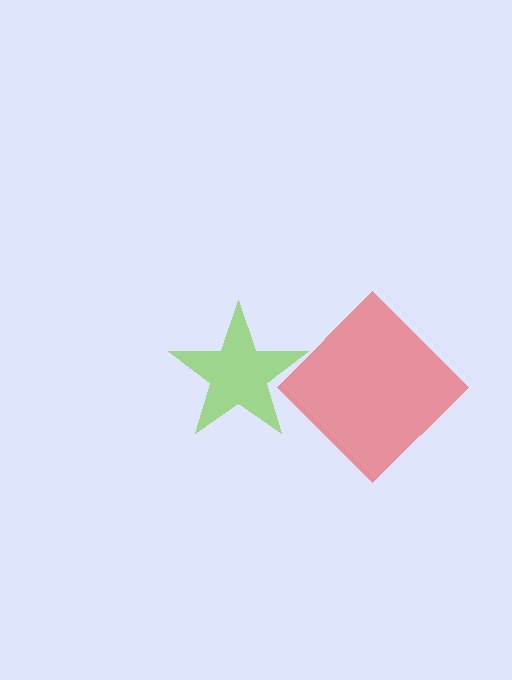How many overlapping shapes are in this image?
There are 2 overlapping shapes in the image.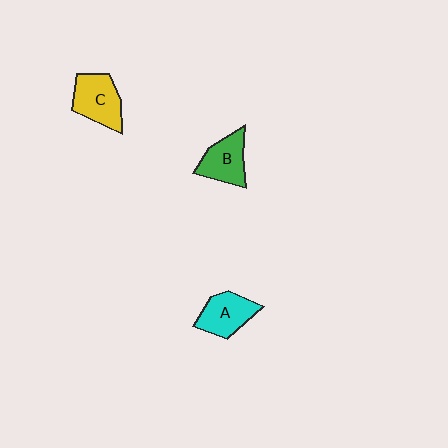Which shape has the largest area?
Shape C (yellow).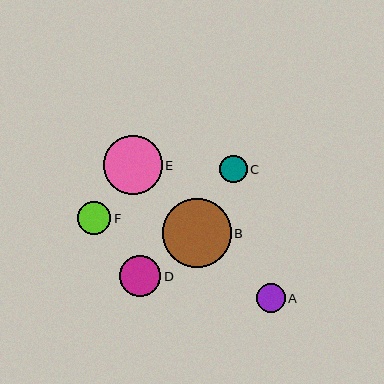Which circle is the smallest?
Circle C is the smallest with a size of approximately 27 pixels.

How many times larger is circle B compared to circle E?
Circle B is approximately 1.2 times the size of circle E.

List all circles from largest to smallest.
From largest to smallest: B, E, D, F, A, C.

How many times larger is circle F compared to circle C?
Circle F is approximately 1.2 times the size of circle C.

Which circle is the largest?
Circle B is the largest with a size of approximately 69 pixels.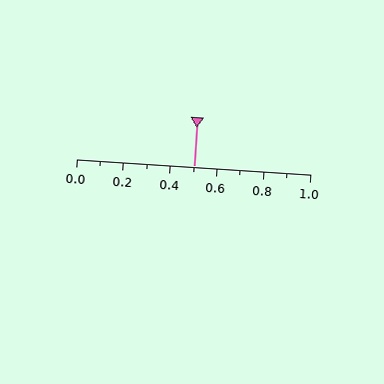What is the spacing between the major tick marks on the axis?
The major ticks are spaced 0.2 apart.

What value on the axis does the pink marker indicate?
The marker indicates approximately 0.5.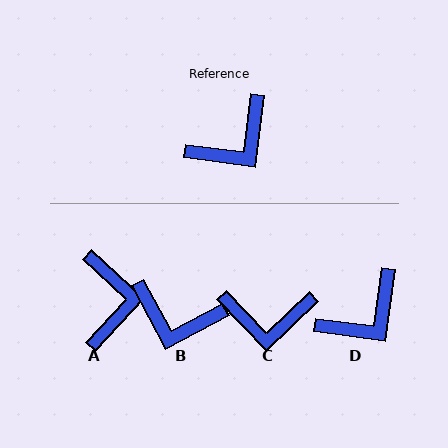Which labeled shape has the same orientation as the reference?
D.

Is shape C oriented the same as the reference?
No, it is off by about 38 degrees.